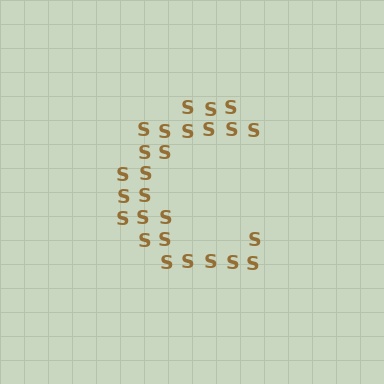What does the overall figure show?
The overall figure shows the letter C.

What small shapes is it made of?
It is made of small letter S's.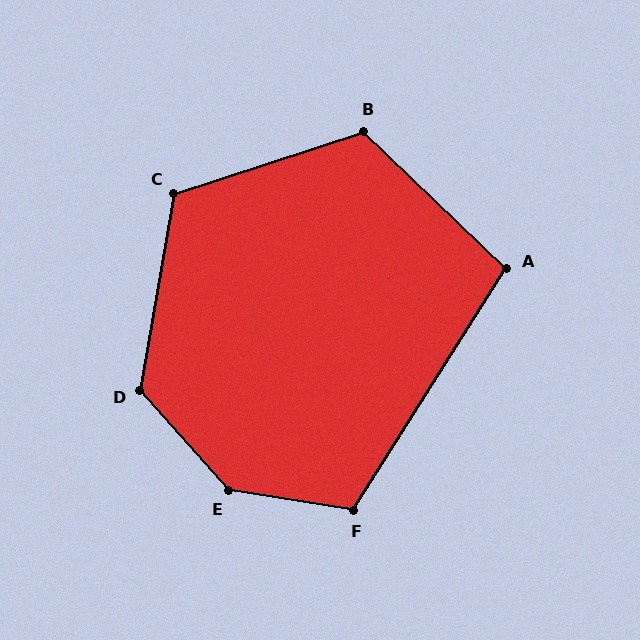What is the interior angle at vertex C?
Approximately 118 degrees (obtuse).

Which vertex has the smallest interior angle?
A, at approximately 101 degrees.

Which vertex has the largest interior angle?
E, at approximately 141 degrees.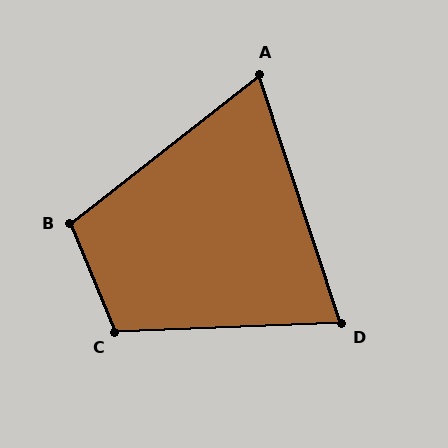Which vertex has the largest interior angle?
C, at approximately 110 degrees.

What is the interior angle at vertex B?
Approximately 106 degrees (obtuse).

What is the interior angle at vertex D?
Approximately 74 degrees (acute).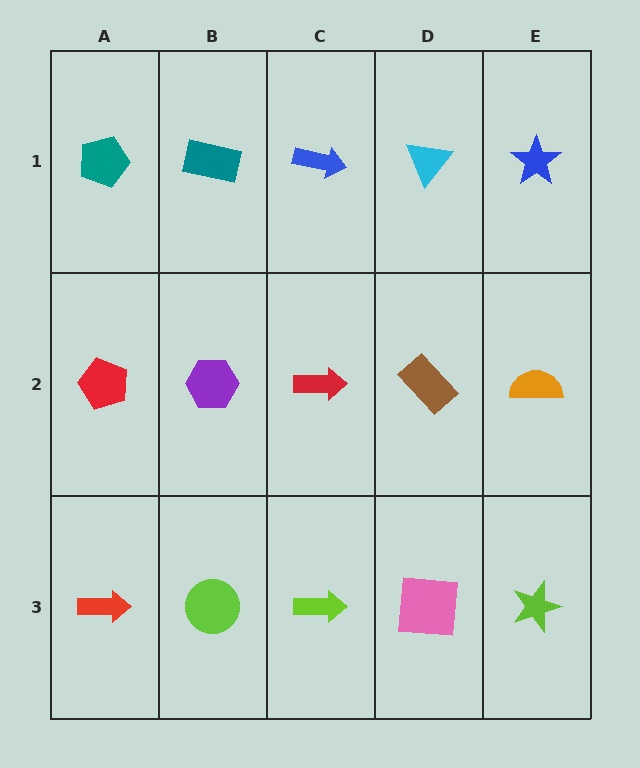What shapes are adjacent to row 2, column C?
A blue arrow (row 1, column C), a lime arrow (row 3, column C), a purple hexagon (row 2, column B), a brown rectangle (row 2, column D).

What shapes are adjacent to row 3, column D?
A brown rectangle (row 2, column D), a lime arrow (row 3, column C), a lime star (row 3, column E).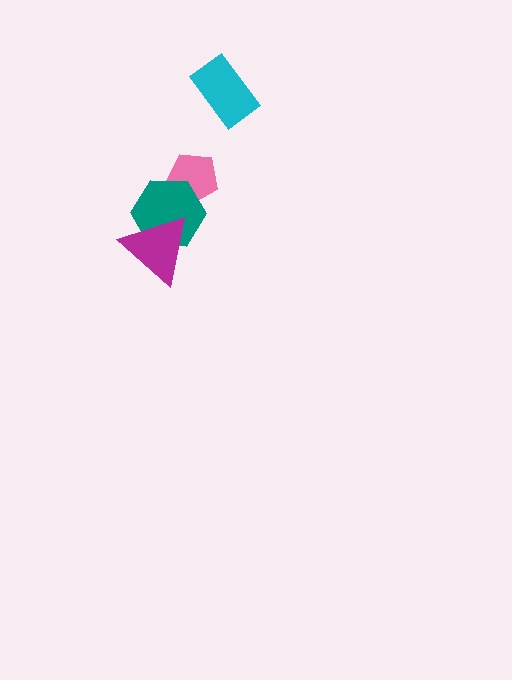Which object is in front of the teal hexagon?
The magenta triangle is in front of the teal hexagon.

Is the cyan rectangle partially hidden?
No, no other shape covers it.